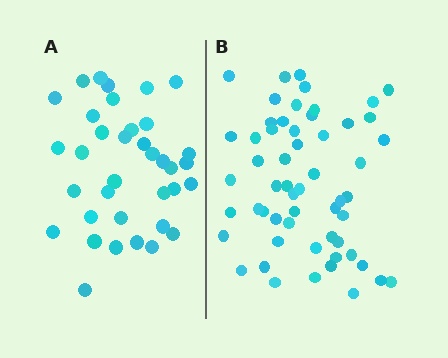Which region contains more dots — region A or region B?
Region B (the right region) has more dots.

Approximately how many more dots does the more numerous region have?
Region B has approximately 20 more dots than region A.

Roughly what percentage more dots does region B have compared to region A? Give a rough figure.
About 55% more.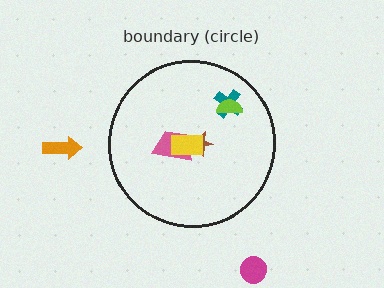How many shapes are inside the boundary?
5 inside, 2 outside.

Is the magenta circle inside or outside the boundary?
Outside.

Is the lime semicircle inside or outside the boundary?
Inside.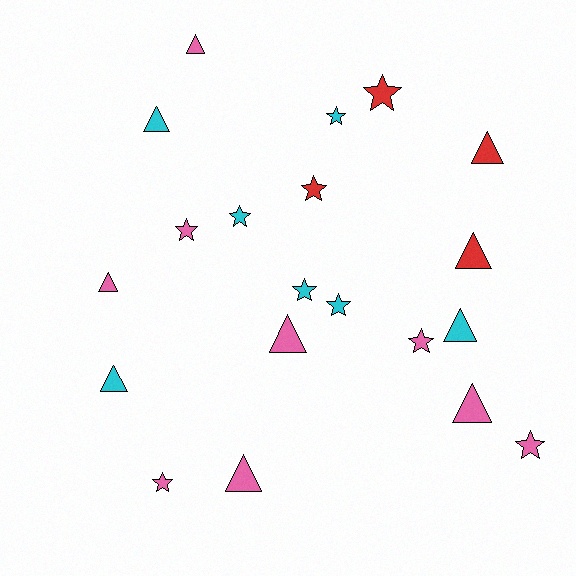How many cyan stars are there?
There are 4 cyan stars.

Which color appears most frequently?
Pink, with 9 objects.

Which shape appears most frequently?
Triangle, with 10 objects.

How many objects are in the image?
There are 20 objects.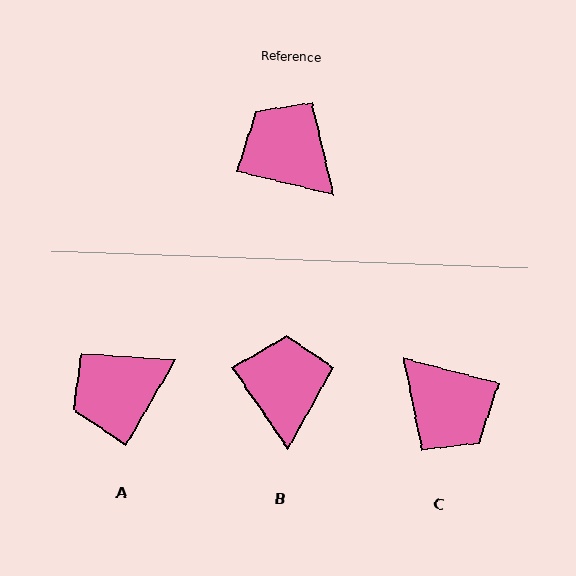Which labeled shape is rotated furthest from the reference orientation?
C, about 179 degrees away.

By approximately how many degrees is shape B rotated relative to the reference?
Approximately 42 degrees clockwise.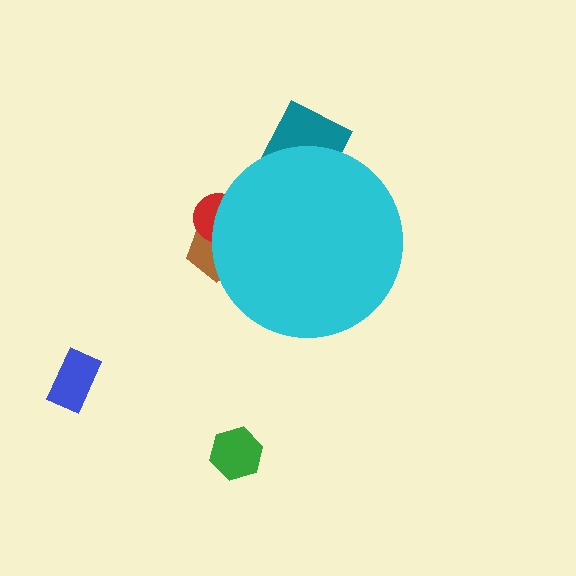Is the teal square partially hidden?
Yes, the teal square is partially hidden behind the cyan circle.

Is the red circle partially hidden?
Yes, the red circle is partially hidden behind the cyan circle.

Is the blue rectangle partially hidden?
No, the blue rectangle is fully visible.